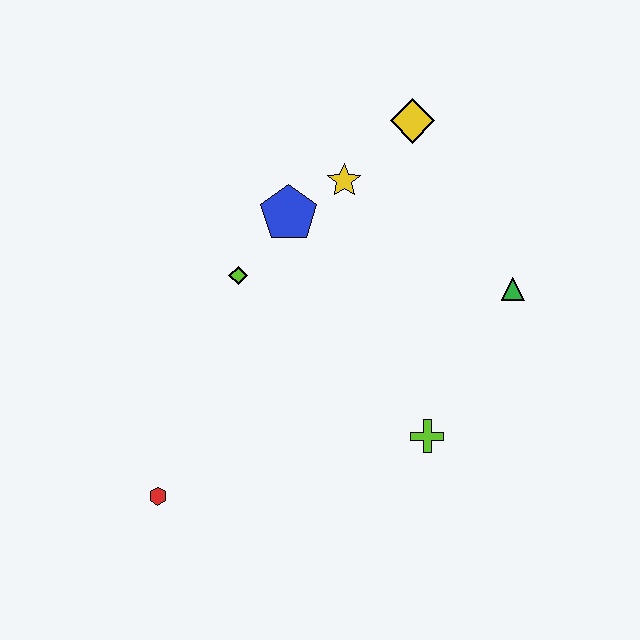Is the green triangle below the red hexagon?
No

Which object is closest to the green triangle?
The lime cross is closest to the green triangle.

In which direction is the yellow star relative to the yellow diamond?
The yellow star is to the left of the yellow diamond.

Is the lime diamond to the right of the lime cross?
No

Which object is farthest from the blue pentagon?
The red hexagon is farthest from the blue pentagon.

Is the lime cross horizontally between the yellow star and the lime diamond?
No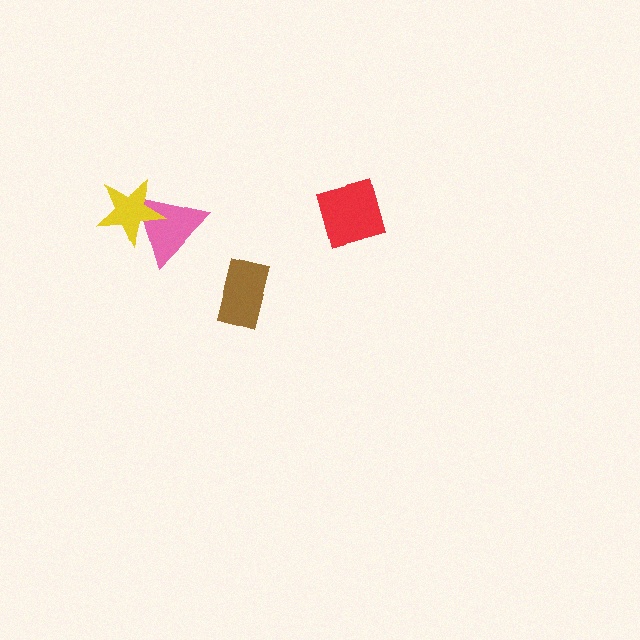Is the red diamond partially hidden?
No, no other shape covers it.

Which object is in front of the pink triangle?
The yellow star is in front of the pink triangle.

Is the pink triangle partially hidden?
Yes, it is partially covered by another shape.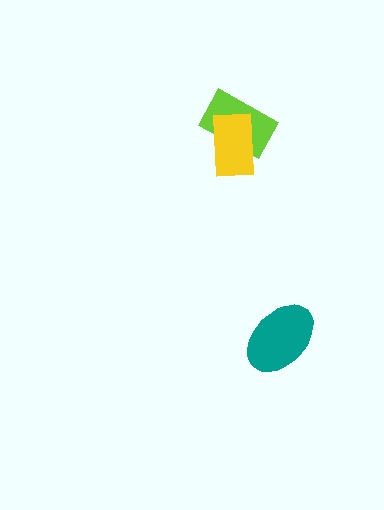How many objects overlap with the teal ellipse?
0 objects overlap with the teal ellipse.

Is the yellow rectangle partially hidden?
No, no other shape covers it.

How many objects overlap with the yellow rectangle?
1 object overlaps with the yellow rectangle.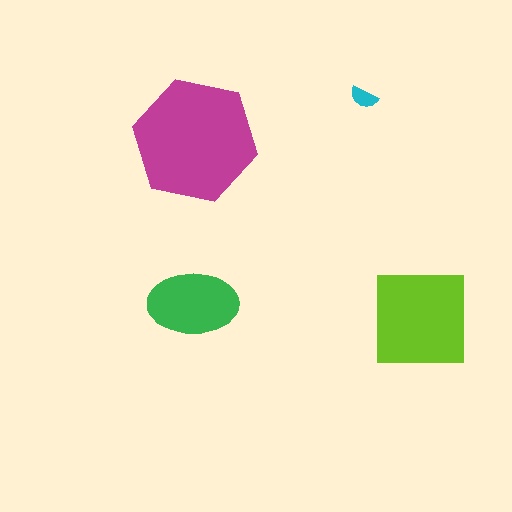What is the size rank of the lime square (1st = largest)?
2nd.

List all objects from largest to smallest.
The magenta hexagon, the lime square, the green ellipse, the cyan semicircle.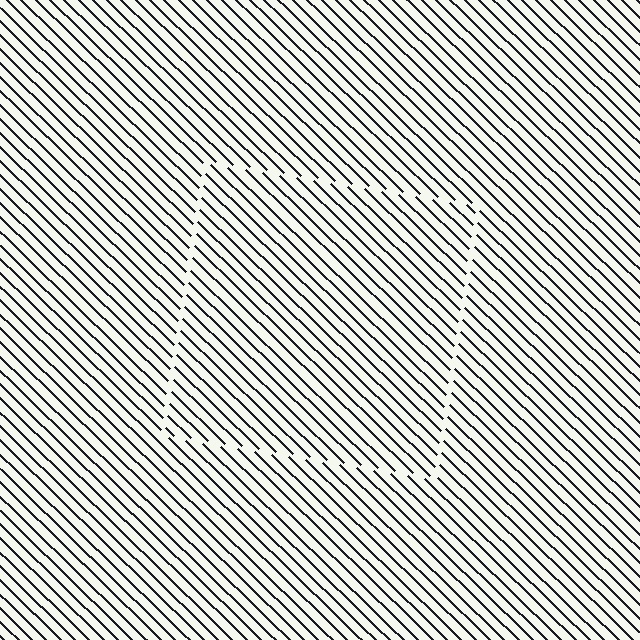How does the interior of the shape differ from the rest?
The interior of the shape contains the same grating, shifted by half a period — the contour is defined by the phase discontinuity where line-ends from the inner and outer gratings abut.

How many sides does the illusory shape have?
4 sides — the line-ends trace a square.